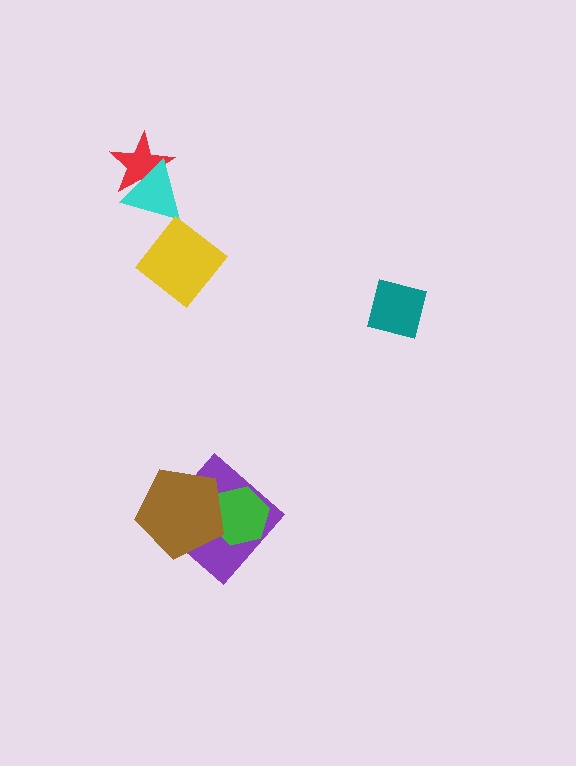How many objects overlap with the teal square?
0 objects overlap with the teal square.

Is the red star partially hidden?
Yes, it is partially covered by another shape.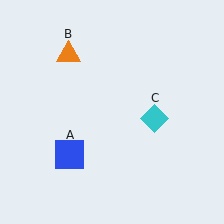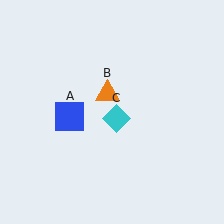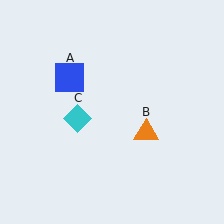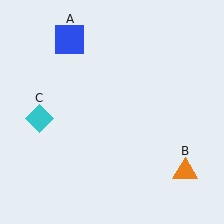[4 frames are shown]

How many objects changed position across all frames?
3 objects changed position: blue square (object A), orange triangle (object B), cyan diamond (object C).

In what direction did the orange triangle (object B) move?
The orange triangle (object B) moved down and to the right.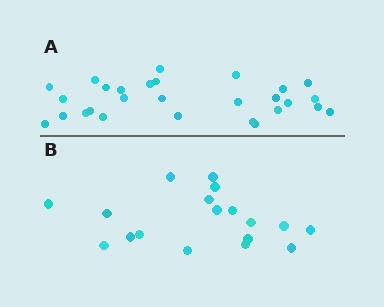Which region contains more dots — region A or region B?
Region A (the top region) has more dots.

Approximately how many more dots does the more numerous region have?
Region A has roughly 10 or so more dots than region B.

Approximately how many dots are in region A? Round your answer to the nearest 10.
About 30 dots. (The exact count is 28, which rounds to 30.)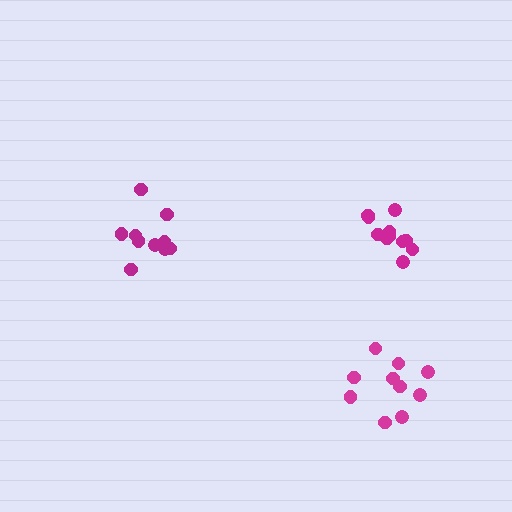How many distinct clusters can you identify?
There are 3 distinct clusters.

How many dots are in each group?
Group 1: 10 dots, Group 2: 11 dots, Group 3: 10 dots (31 total).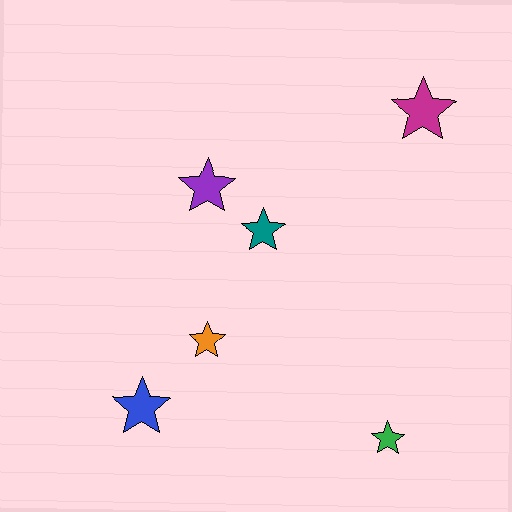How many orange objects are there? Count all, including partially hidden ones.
There is 1 orange object.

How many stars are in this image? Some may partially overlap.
There are 6 stars.